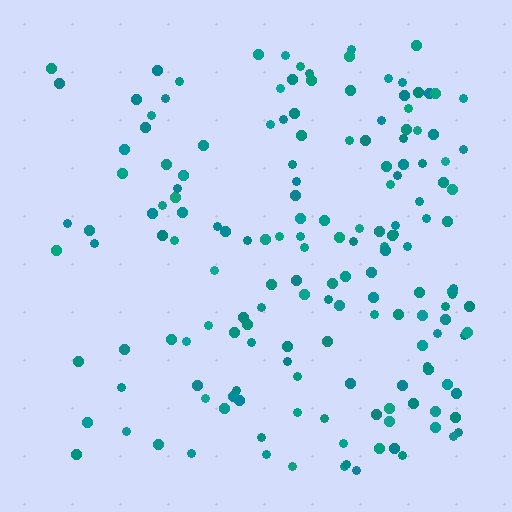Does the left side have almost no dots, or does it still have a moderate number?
Still a moderate number, just noticeably fewer than the right.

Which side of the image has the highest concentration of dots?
The right.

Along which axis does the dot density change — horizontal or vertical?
Horizontal.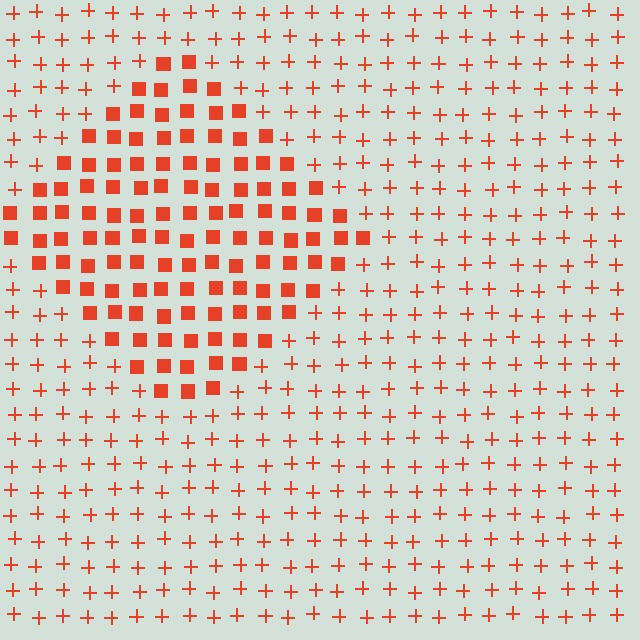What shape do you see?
I see a diamond.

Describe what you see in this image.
The image is filled with small red elements arranged in a uniform grid. A diamond-shaped region contains squares, while the surrounding area contains plus signs. The boundary is defined purely by the change in element shape.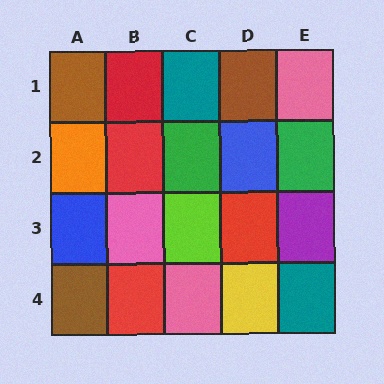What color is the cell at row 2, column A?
Orange.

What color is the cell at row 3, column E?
Purple.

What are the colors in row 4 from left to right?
Brown, red, pink, yellow, teal.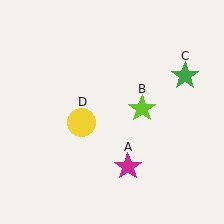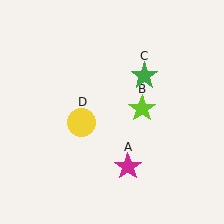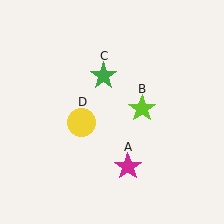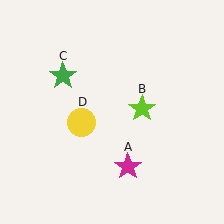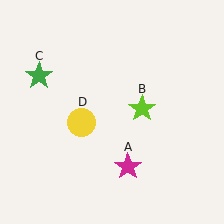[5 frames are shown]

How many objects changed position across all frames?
1 object changed position: green star (object C).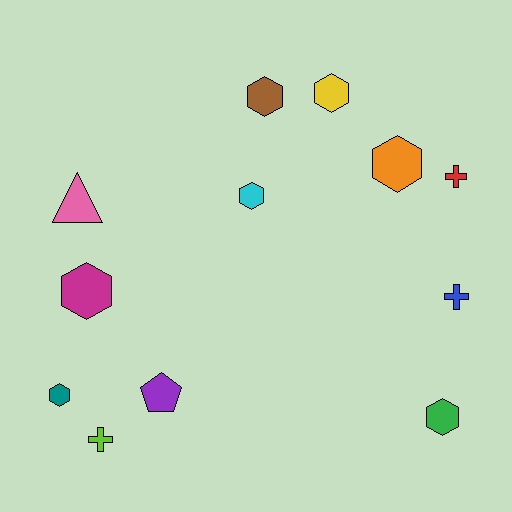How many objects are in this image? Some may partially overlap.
There are 12 objects.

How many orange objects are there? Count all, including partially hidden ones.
There is 1 orange object.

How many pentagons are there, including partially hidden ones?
There is 1 pentagon.